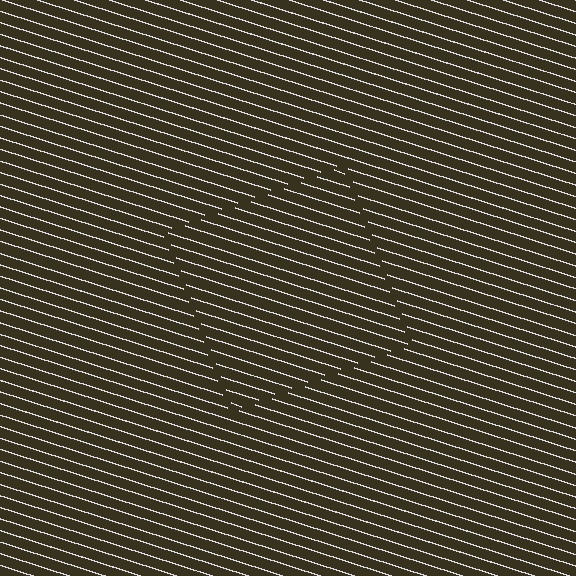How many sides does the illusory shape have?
4 sides — the line-ends trace a square.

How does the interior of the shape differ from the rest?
The interior of the shape contains the same grating, shifted by half a period — the contour is defined by the phase discontinuity where line-ends from the inner and outer gratings abut.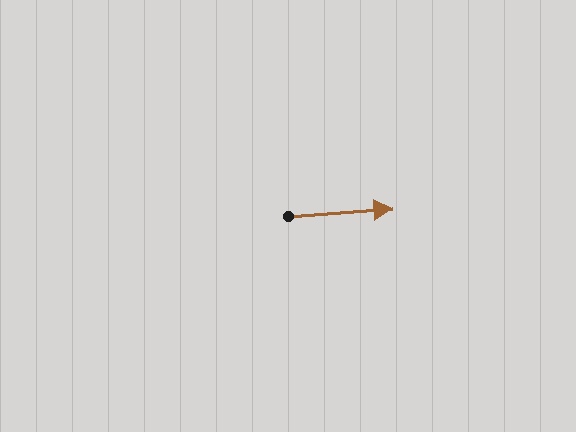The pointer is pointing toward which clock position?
Roughly 3 o'clock.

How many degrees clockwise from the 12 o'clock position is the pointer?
Approximately 86 degrees.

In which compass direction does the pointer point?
East.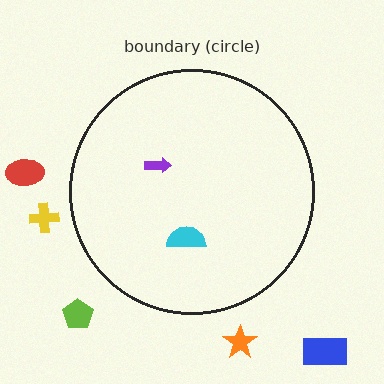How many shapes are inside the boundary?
2 inside, 5 outside.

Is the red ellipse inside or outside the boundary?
Outside.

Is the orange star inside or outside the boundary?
Outside.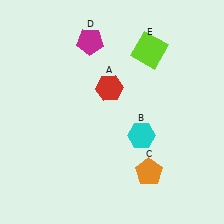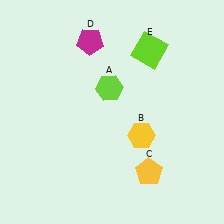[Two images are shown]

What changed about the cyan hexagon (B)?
In Image 1, B is cyan. In Image 2, it changed to yellow.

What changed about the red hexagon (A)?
In Image 1, A is red. In Image 2, it changed to lime.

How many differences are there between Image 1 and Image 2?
There are 3 differences between the two images.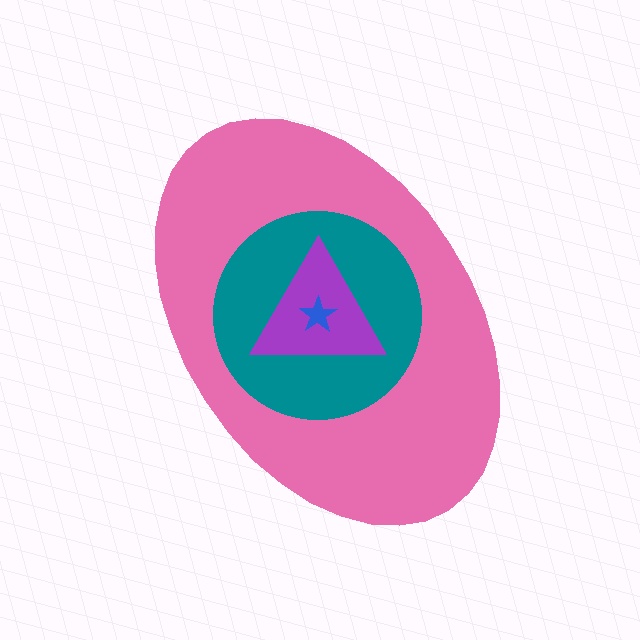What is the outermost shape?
The pink ellipse.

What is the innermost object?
The blue star.